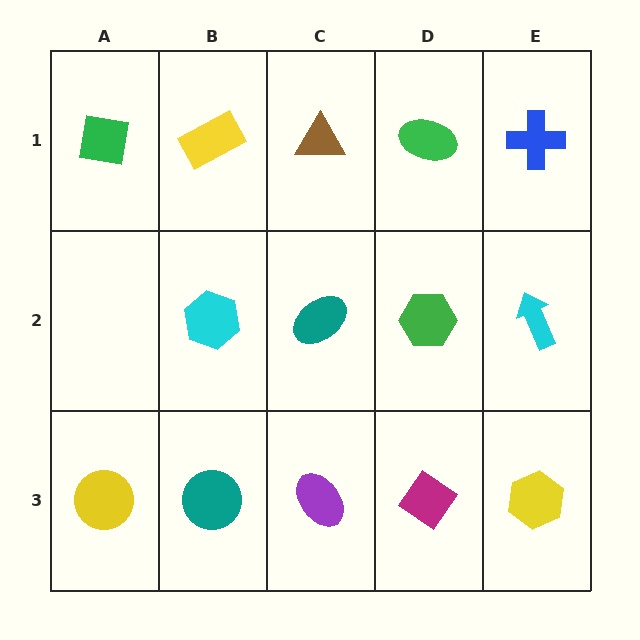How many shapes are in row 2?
4 shapes.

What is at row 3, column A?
A yellow circle.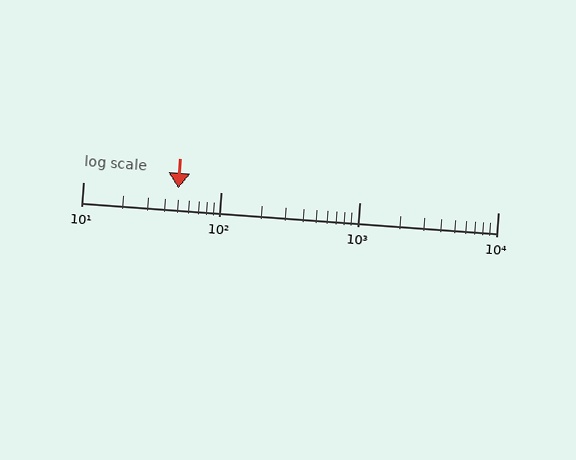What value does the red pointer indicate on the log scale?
The pointer indicates approximately 49.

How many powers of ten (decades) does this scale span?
The scale spans 3 decades, from 10 to 10000.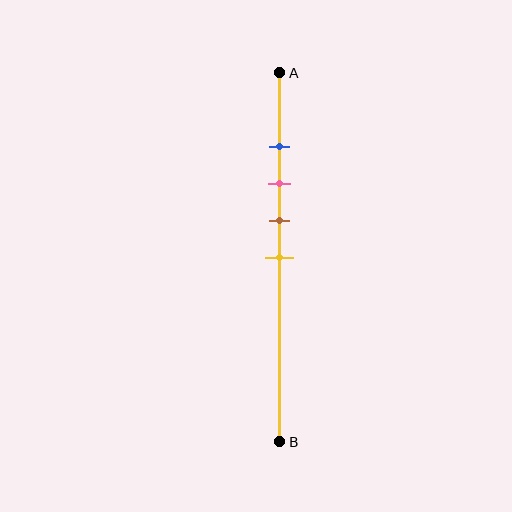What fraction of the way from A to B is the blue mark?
The blue mark is approximately 20% (0.2) of the way from A to B.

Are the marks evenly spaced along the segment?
Yes, the marks are approximately evenly spaced.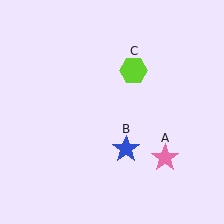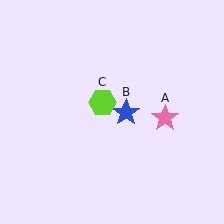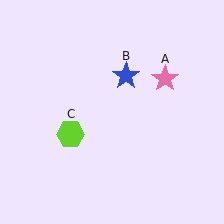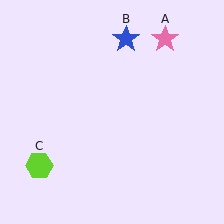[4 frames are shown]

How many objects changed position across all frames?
3 objects changed position: pink star (object A), blue star (object B), lime hexagon (object C).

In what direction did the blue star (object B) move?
The blue star (object B) moved up.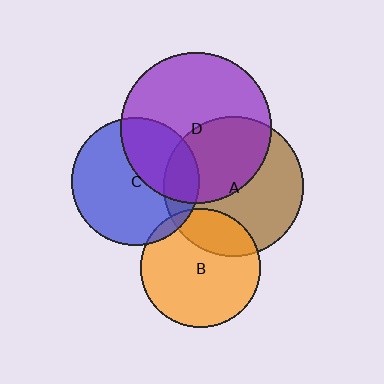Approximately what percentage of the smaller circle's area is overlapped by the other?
Approximately 5%.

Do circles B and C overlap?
Yes.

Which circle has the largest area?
Circle D (purple).